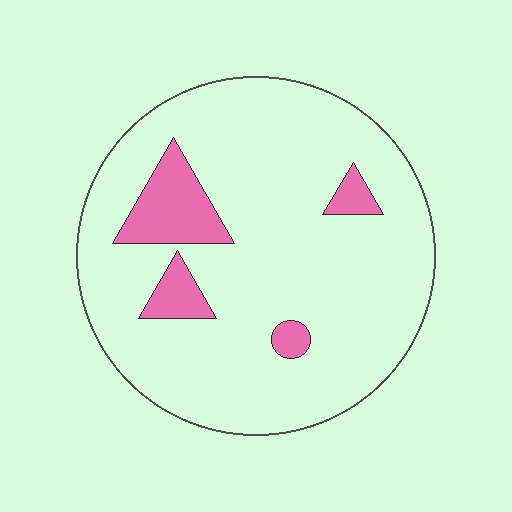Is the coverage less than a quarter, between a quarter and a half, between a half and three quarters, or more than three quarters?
Less than a quarter.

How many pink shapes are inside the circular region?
4.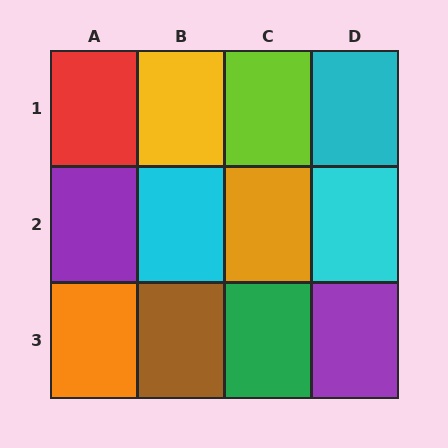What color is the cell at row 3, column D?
Purple.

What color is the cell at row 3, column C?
Green.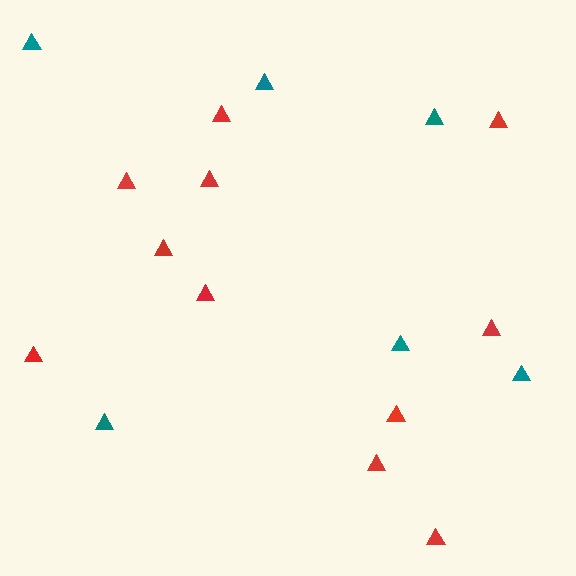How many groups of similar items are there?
There are 2 groups: one group of teal triangles (6) and one group of red triangles (11).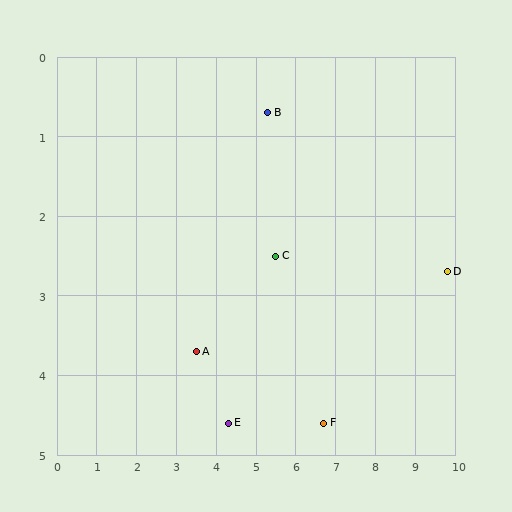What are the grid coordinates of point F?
Point F is at approximately (6.7, 4.6).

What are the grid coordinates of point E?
Point E is at approximately (4.3, 4.6).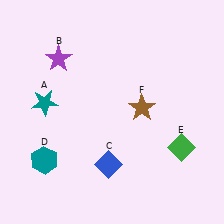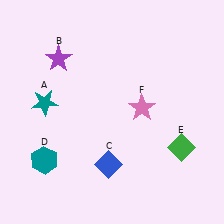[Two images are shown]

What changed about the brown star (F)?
In Image 1, F is brown. In Image 2, it changed to pink.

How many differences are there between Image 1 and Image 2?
There is 1 difference between the two images.